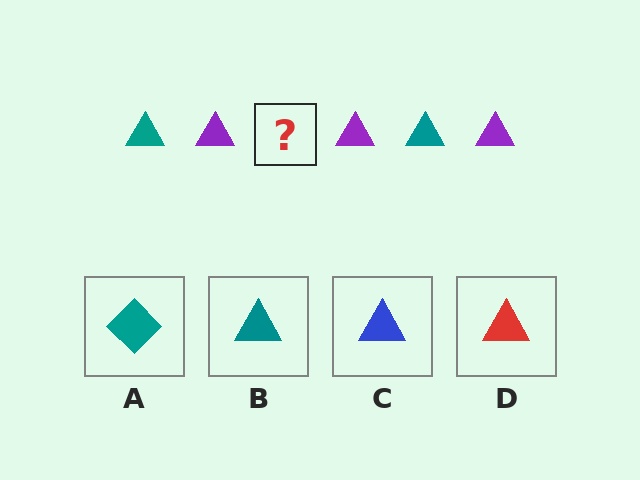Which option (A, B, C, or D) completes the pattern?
B.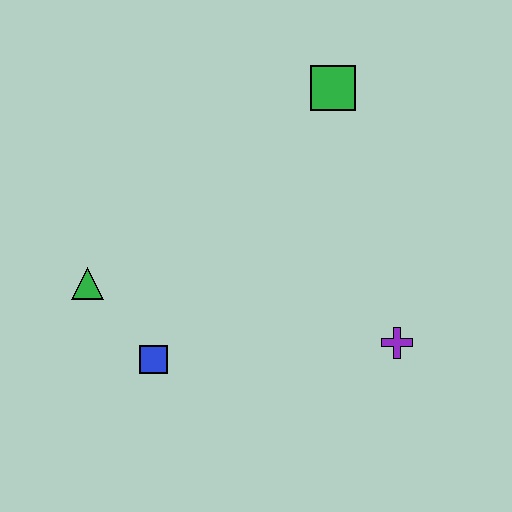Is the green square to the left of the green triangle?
No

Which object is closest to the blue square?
The green triangle is closest to the blue square.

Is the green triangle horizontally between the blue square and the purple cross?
No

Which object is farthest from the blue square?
The green square is farthest from the blue square.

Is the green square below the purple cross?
No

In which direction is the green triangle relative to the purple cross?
The green triangle is to the left of the purple cross.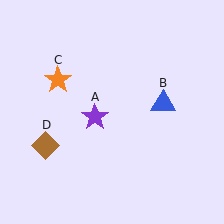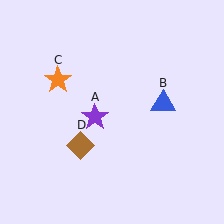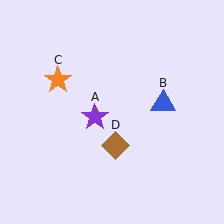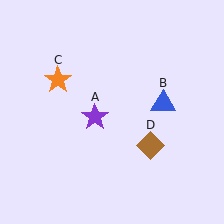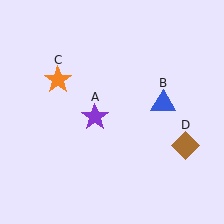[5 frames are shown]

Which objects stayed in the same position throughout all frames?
Purple star (object A) and blue triangle (object B) and orange star (object C) remained stationary.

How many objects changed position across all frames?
1 object changed position: brown diamond (object D).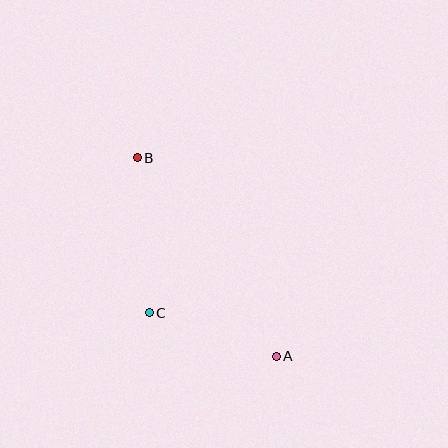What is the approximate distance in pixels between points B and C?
The distance between B and C is approximately 155 pixels.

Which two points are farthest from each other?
Points A and B are farthest from each other.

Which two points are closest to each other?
Points A and C are closest to each other.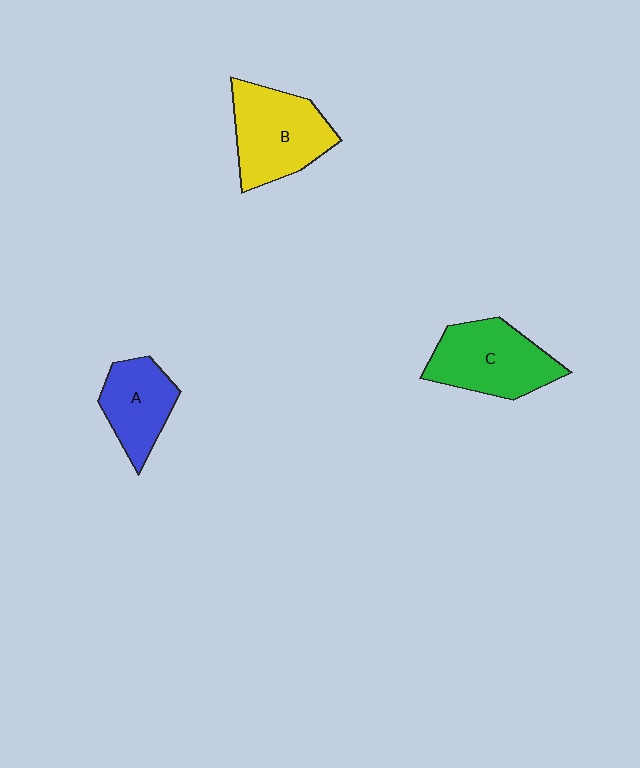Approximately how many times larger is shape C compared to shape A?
Approximately 1.4 times.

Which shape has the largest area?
Shape B (yellow).